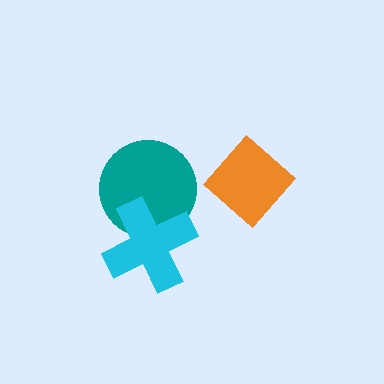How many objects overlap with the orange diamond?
0 objects overlap with the orange diamond.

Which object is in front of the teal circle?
The cyan cross is in front of the teal circle.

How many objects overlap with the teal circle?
1 object overlaps with the teal circle.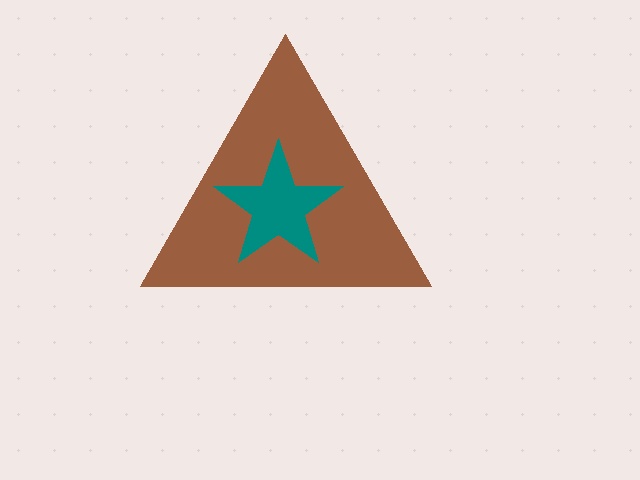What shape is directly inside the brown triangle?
The teal star.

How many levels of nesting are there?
2.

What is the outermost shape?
The brown triangle.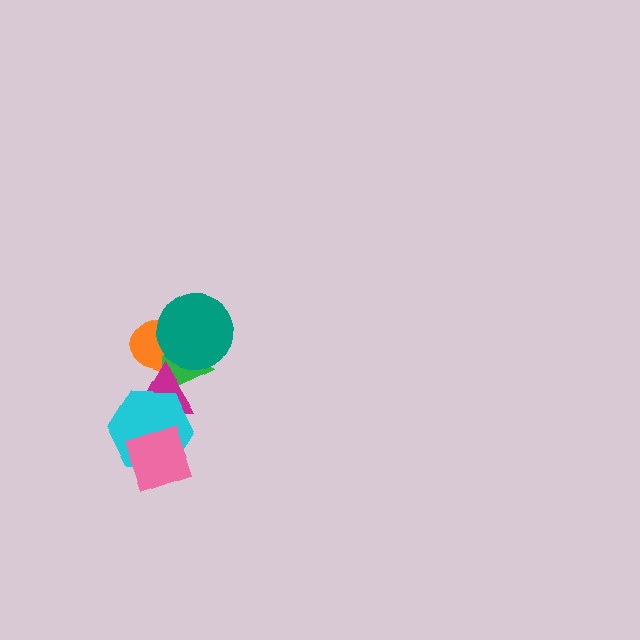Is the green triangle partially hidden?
Yes, it is partially covered by another shape.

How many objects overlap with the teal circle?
2 objects overlap with the teal circle.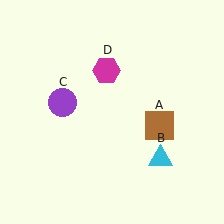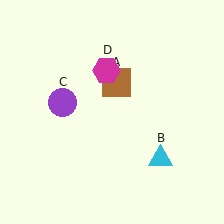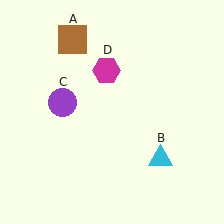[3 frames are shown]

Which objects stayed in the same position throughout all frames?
Cyan triangle (object B) and purple circle (object C) and magenta hexagon (object D) remained stationary.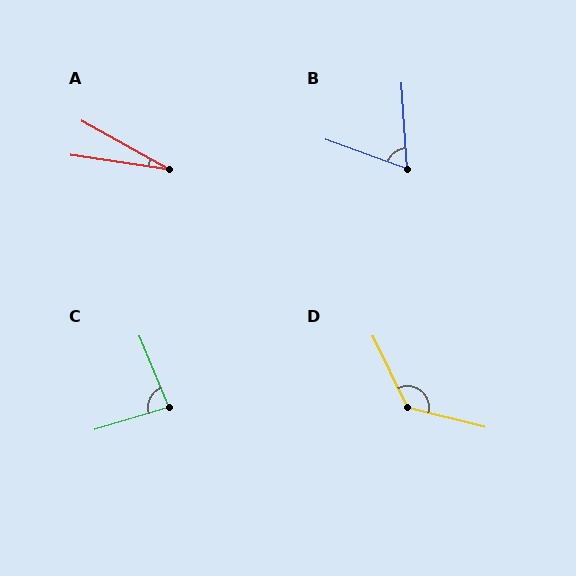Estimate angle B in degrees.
Approximately 67 degrees.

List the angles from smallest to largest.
A (21°), B (67°), C (85°), D (130°).